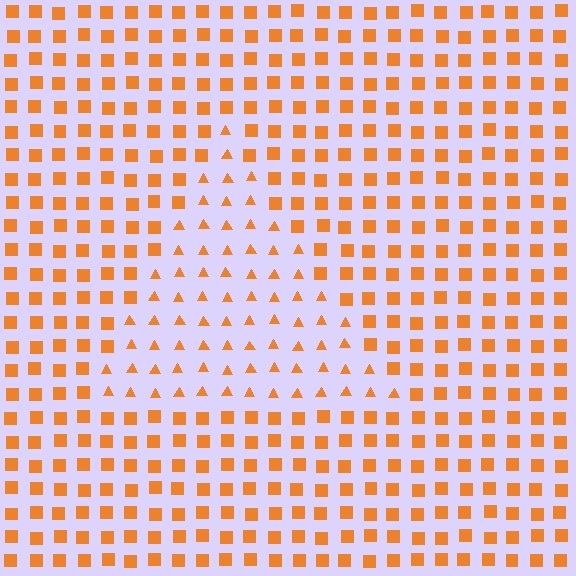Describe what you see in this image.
The image is filled with small orange elements arranged in a uniform grid. A triangle-shaped region contains triangles, while the surrounding area contains squares. The boundary is defined purely by the change in element shape.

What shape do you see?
I see a triangle.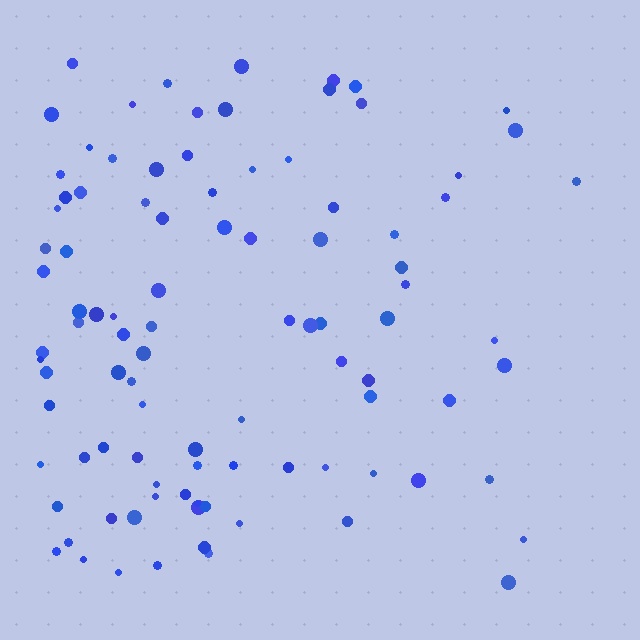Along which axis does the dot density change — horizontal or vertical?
Horizontal.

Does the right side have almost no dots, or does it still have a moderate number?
Still a moderate number, just noticeably fewer than the left.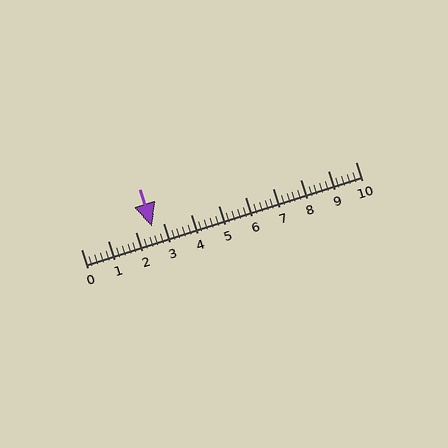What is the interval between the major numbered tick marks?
The major tick marks are spaced 1 units apart.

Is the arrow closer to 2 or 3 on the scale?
The arrow is closer to 3.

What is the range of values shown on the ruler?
The ruler shows values from 0 to 10.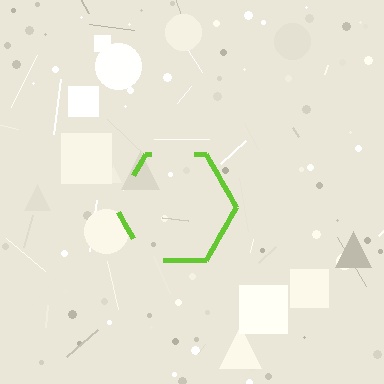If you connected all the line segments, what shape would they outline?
They would outline a hexagon.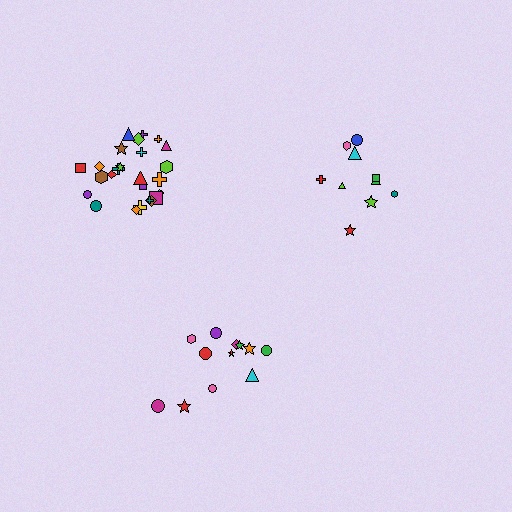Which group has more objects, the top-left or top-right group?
The top-left group.